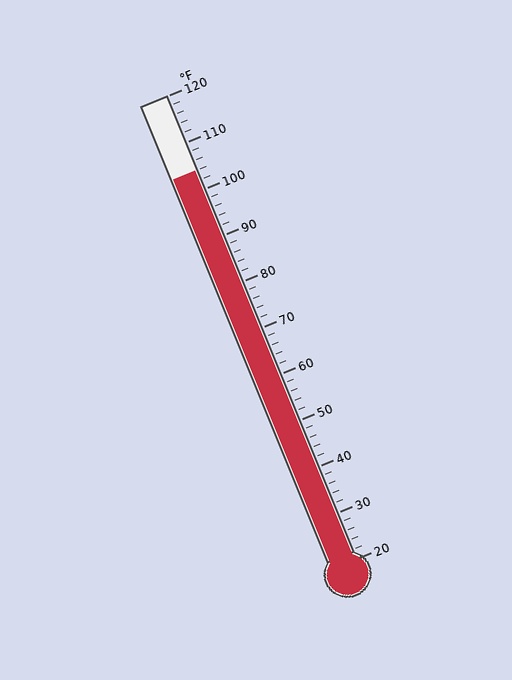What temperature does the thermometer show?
The thermometer shows approximately 104°F.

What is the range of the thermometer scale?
The thermometer scale ranges from 20°F to 120°F.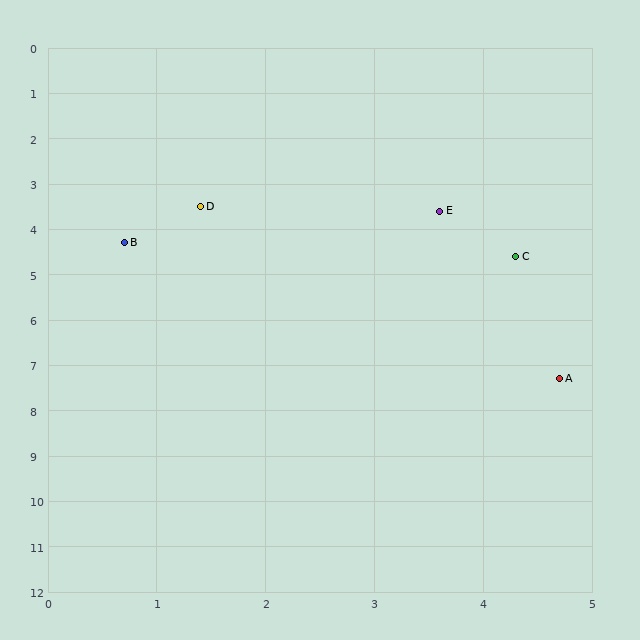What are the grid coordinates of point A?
Point A is at approximately (4.7, 7.3).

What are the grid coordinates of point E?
Point E is at approximately (3.6, 3.6).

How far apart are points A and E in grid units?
Points A and E are about 3.9 grid units apart.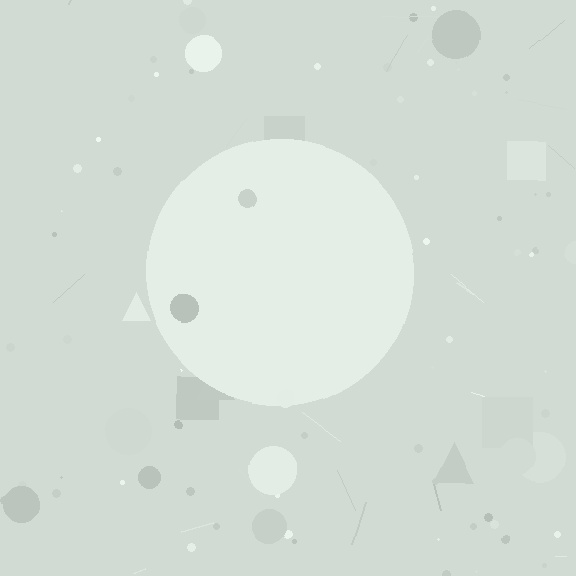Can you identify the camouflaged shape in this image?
The camouflaged shape is a circle.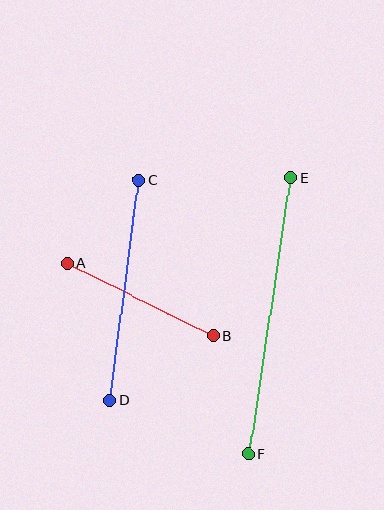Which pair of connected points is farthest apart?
Points E and F are farthest apart.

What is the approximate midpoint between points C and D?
The midpoint is at approximately (124, 290) pixels.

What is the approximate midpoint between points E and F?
The midpoint is at approximately (269, 316) pixels.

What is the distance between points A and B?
The distance is approximately 164 pixels.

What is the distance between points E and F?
The distance is approximately 279 pixels.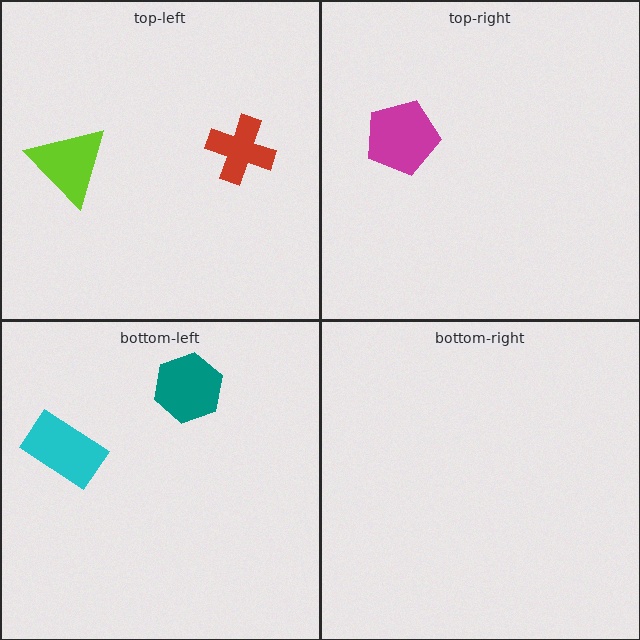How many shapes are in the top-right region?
1.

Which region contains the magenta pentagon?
The top-right region.